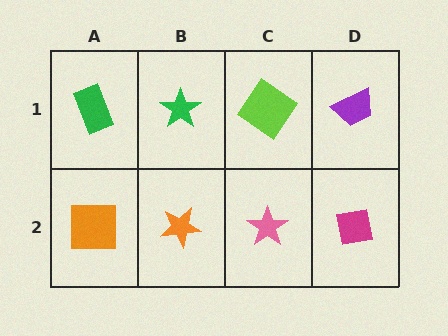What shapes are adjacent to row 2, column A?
A green rectangle (row 1, column A), an orange star (row 2, column B).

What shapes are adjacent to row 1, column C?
A pink star (row 2, column C), a green star (row 1, column B), a purple trapezoid (row 1, column D).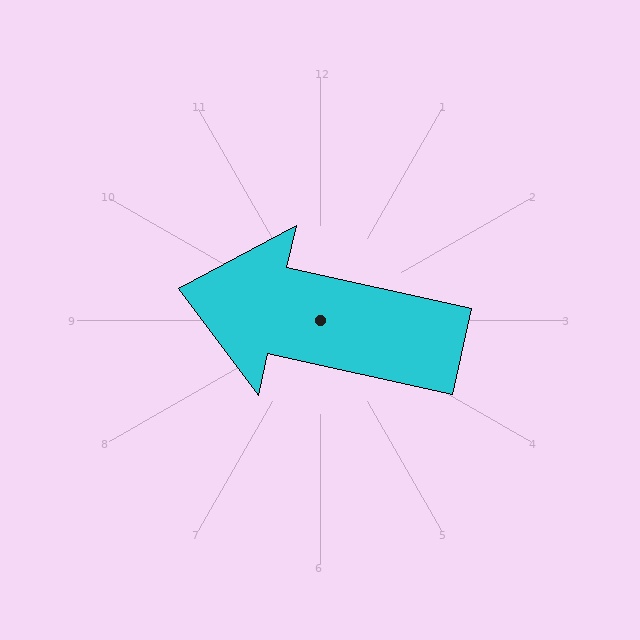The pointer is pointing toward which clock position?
Roughly 9 o'clock.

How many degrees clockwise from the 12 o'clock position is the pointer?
Approximately 282 degrees.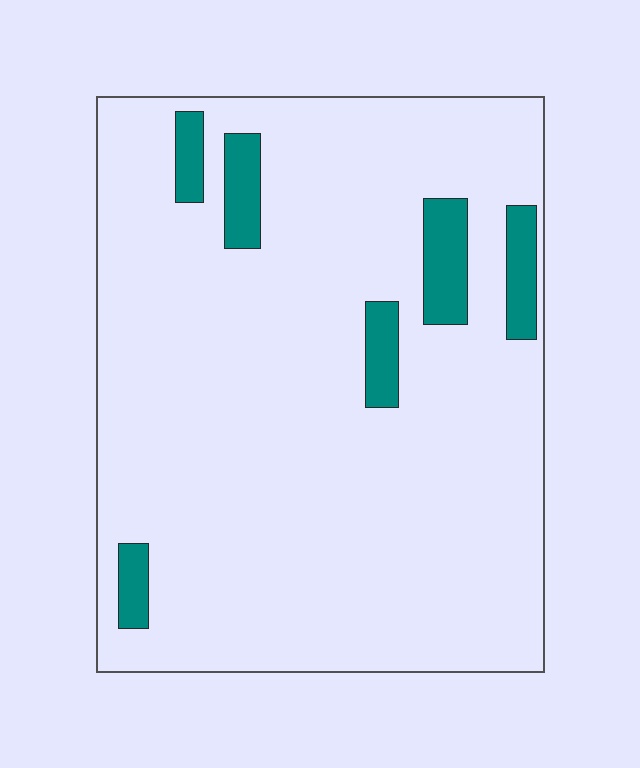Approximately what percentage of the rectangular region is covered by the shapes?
Approximately 10%.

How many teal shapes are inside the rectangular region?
6.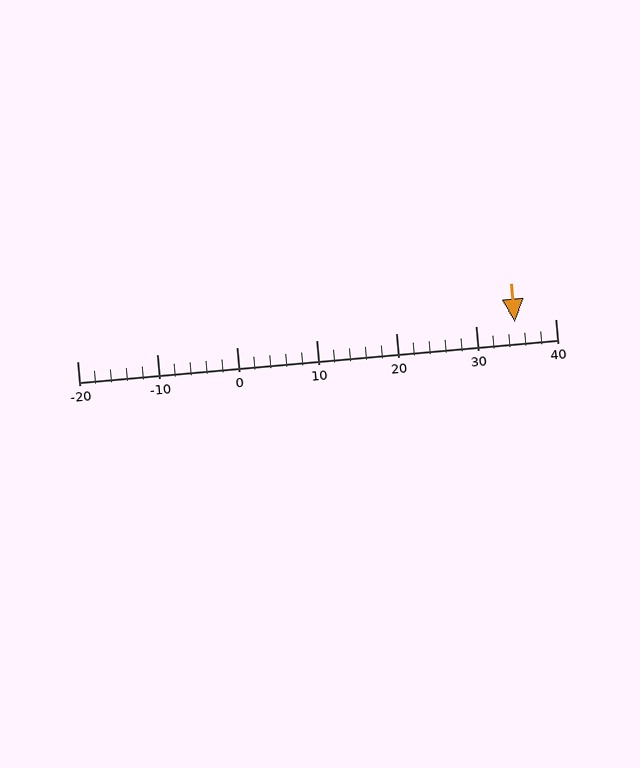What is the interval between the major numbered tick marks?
The major tick marks are spaced 10 units apart.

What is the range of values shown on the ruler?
The ruler shows values from -20 to 40.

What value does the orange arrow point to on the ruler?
The orange arrow points to approximately 35.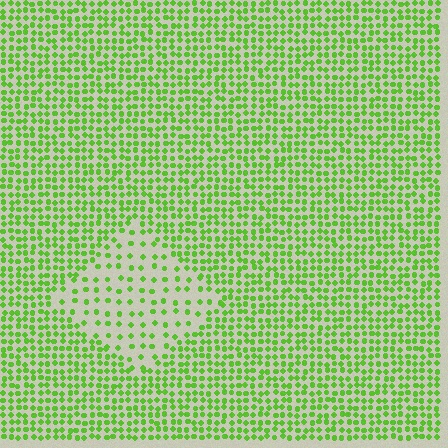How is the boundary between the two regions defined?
The boundary is defined by a change in element density (approximately 2.4x ratio). All elements are the same color, size, and shape.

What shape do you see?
I see a diamond.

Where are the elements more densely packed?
The elements are more densely packed outside the diamond boundary.